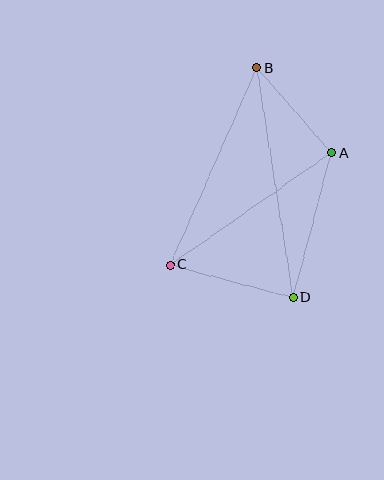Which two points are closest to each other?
Points A and B are closest to each other.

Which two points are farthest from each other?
Points B and D are farthest from each other.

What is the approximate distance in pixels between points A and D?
The distance between A and D is approximately 150 pixels.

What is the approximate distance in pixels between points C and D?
The distance between C and D is approximately 127 pixels.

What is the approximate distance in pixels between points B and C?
The distance between B and C is approximately 215 pixels.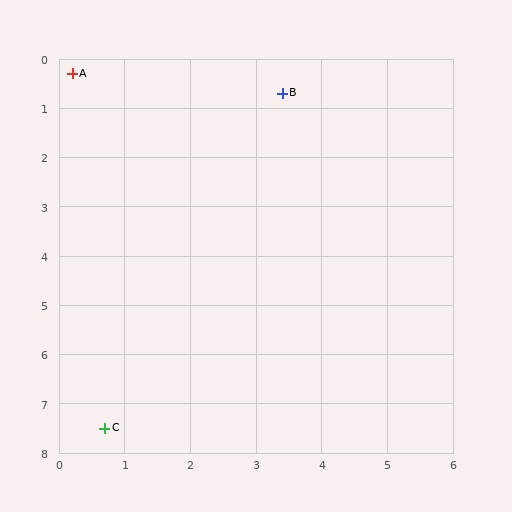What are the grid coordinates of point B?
Point B is at approximately (3.4, 0.7).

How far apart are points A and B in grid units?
Points A and B are about 3.2 grid units apart.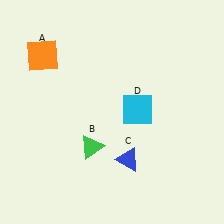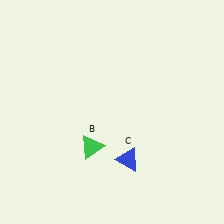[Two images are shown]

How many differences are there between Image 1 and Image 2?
There are 2 differences between the two images.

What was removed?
The cyan square (D), the orange square (A) were removed in Image 2.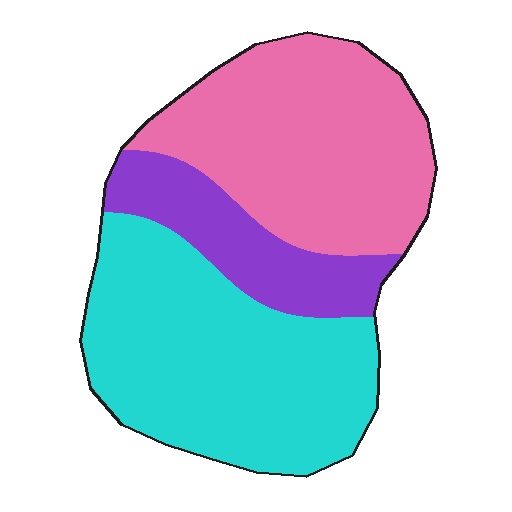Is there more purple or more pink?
Pink.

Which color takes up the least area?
Purple, at roughly 15%.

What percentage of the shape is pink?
Pink takes up about three eighths (3/8) of the shape.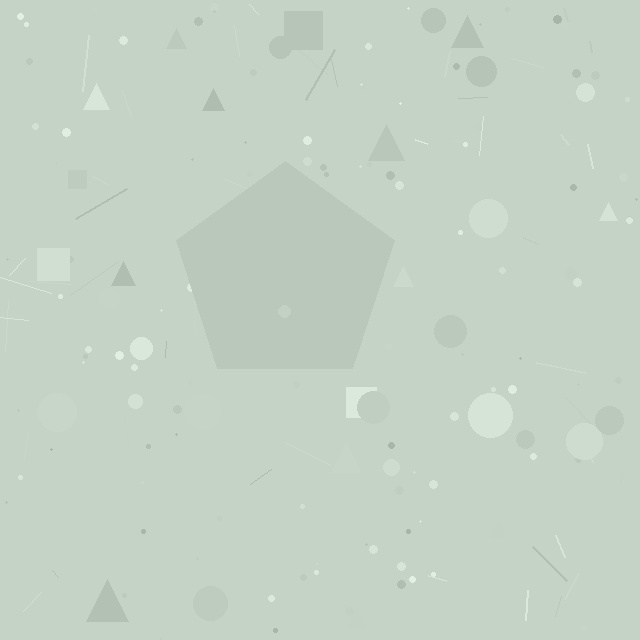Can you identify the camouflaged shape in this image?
The camouflaged shape is a pentagon.